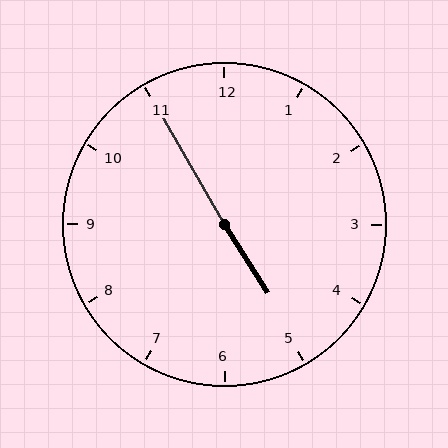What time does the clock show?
4:55.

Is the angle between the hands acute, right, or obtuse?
It is obtuse.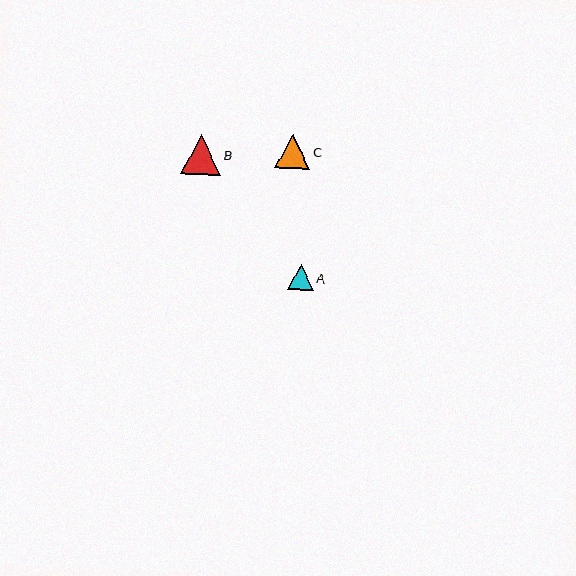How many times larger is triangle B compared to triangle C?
Triangle B is approximately 1.2 times the size of triangle C.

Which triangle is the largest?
Triangle B is the largest with a size of approximately 40 pixels.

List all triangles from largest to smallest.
From largest to smallest: B, C, A.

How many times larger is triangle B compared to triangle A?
Triangle B is approximately 1.6 times the size of triangle A.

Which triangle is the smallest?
Triangle A is the smallest with a size of approximately 25 pixels.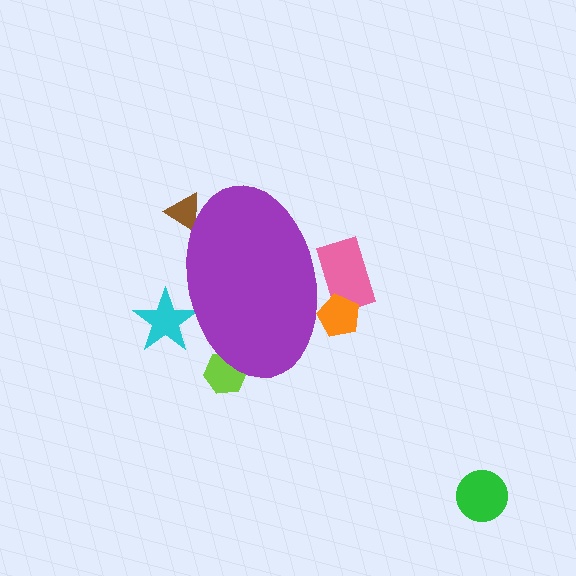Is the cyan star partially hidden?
Yes, the cyan star is partially hidden behind the purple ellipse.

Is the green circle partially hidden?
No, the green circle is fully visible.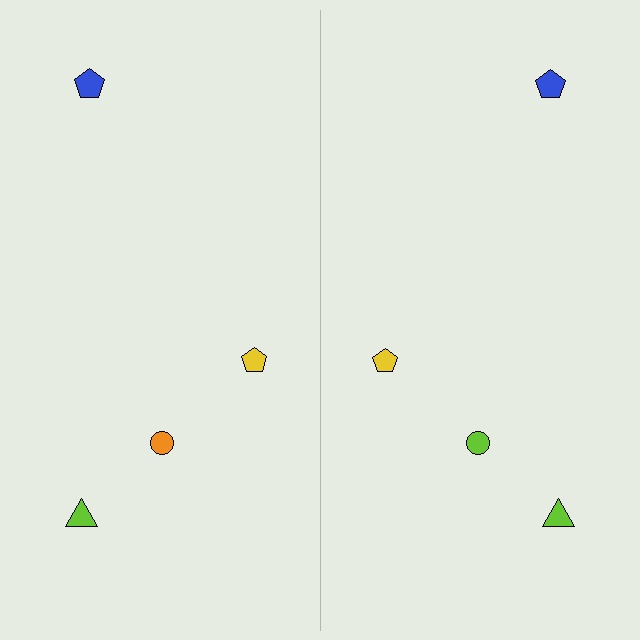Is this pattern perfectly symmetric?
No, the pattern is not perfectly symmetric. The lime circle on the right side breaks the symmetry — its mirror counterpart is orange.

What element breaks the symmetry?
The lime circle on the right side breaks the symmetry — its mirror counterpart is orange.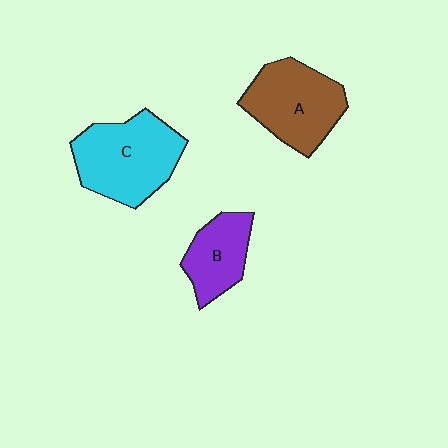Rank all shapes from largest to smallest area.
From largest to smallest: C (cyan), A (brown), B (purple).